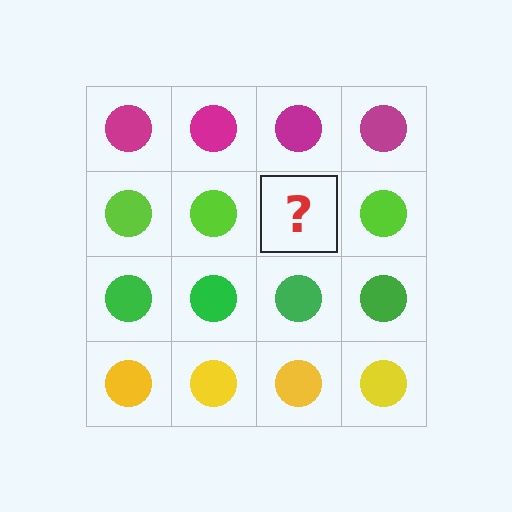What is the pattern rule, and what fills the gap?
The rule is that each row has a consistent color. The gap should be filled with a lime circle.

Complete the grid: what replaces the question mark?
The question mark should be replaced with a lime circle.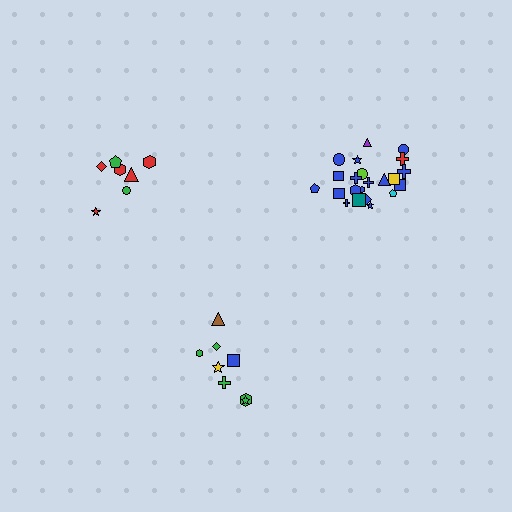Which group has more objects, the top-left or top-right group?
The top-right group.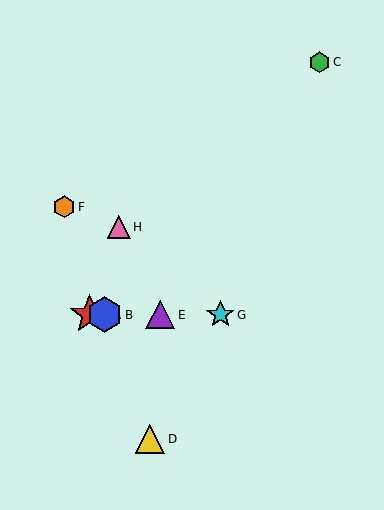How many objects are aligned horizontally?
4 objects (A, B, E, G) are aligned horizontally.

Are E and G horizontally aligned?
Yes, both are at y≈315.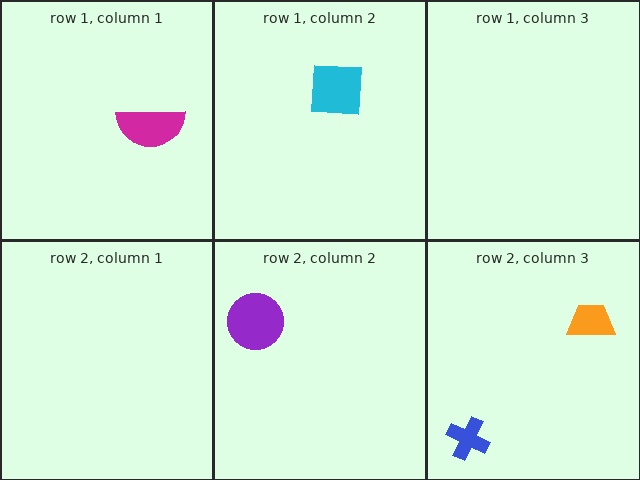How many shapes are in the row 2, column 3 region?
2.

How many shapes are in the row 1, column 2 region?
1.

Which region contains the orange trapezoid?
The row 2, column 3 region.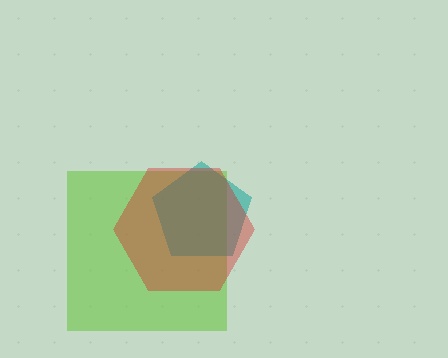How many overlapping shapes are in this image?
There are 3 overlapping shapes in the image.